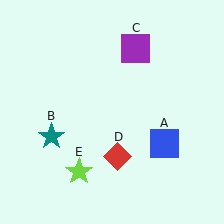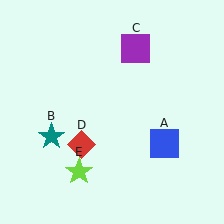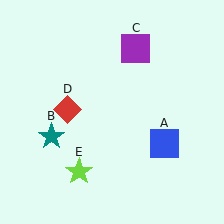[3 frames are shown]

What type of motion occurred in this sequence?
The red diamond (object D) rotated clockwise around the center of the scene.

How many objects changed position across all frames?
1 object changed position: red diamond (object D).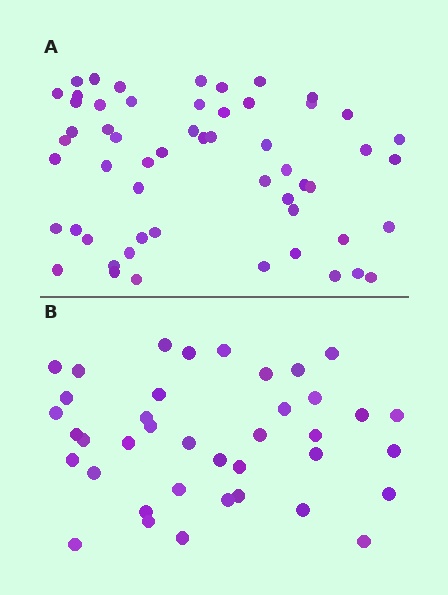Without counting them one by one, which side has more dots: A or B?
Region A (the top region) has more dots.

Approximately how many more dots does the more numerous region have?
Region A has approximately 15 more dots than region B.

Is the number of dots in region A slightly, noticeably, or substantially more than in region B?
Region A has noticeably more, but not dramatically so. The ratio is roughly 1.4 to 1.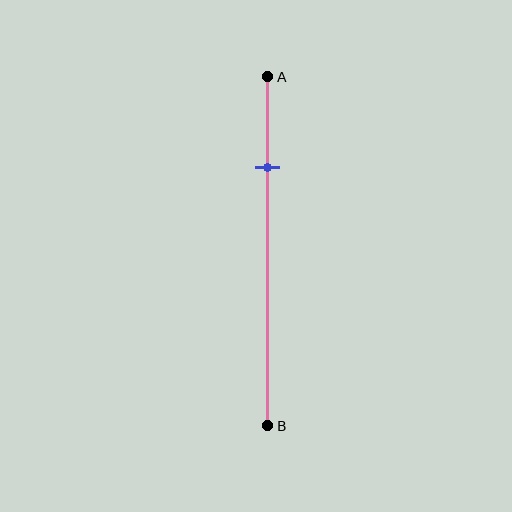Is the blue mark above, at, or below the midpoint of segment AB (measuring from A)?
The blue mark is above the midpoint of segment AB.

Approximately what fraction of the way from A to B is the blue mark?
The blue mark is approximately 25% of the way from A to B.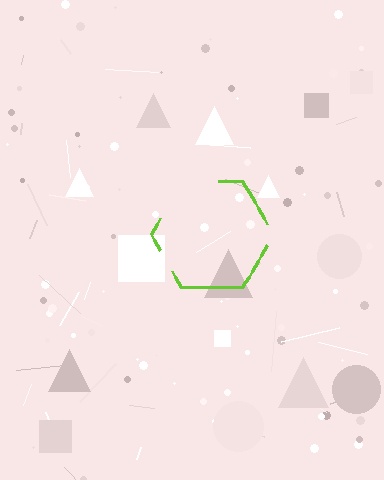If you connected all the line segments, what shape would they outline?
They would outline a hexagon.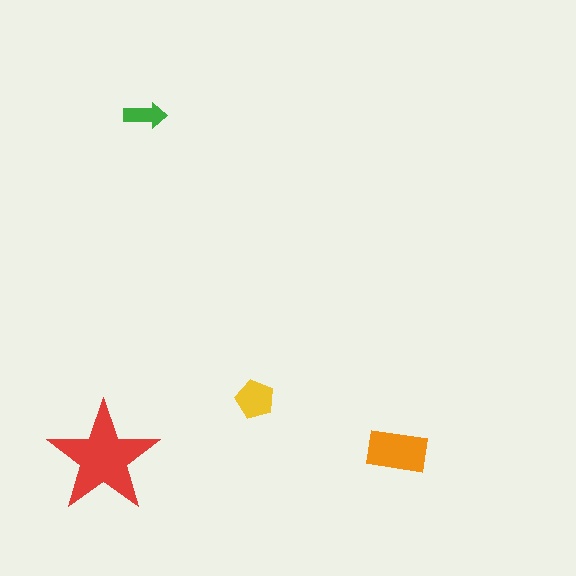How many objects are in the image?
There are 4 objects in the image.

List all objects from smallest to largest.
The green arrow, the yellow pentagon, the orange rectangle, the red star.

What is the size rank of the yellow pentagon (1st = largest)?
3rd.